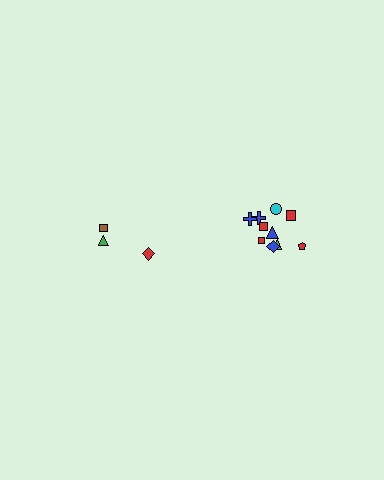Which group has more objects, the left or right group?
The right group.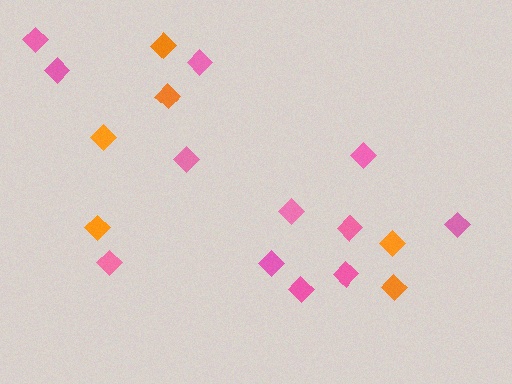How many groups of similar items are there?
There are 2 groups: one group of pink diamonds (12) and one group of orange diamonds (6).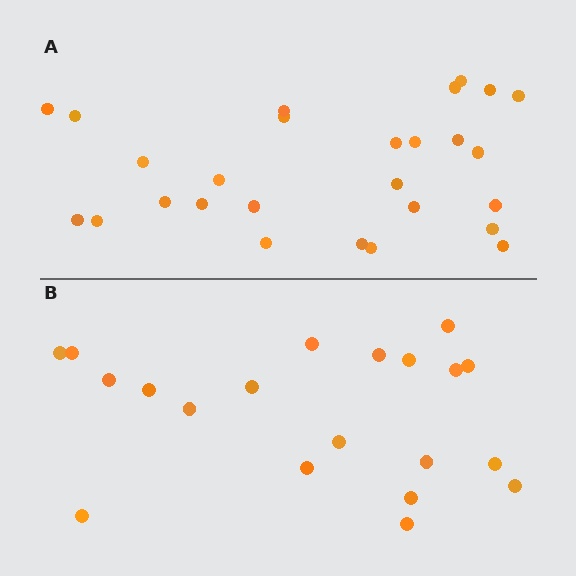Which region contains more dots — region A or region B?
Region A (the top region) has more dots.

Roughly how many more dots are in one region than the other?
Region A has roughly 8 or so more dots than region B.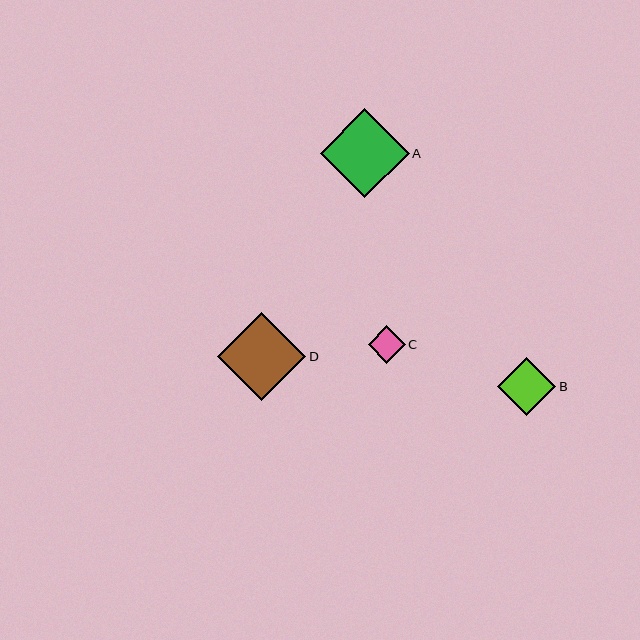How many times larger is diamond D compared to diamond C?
Diamond D is approximately 2.4 times the size of diamond C.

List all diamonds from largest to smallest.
From largest to smallest: A, D, B, C.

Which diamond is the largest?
Diamond A is the largest with a size of approximately 89 pixels.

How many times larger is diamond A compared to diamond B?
Diamond A is approximately 1.5 times the size of diamond B.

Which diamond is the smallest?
Diamond C is the smallest with a size of approximately 37 pixels.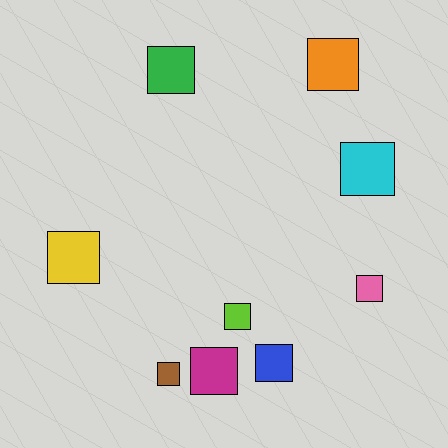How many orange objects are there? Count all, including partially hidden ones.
There is 1 orange object.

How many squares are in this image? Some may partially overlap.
There are 9 squares.